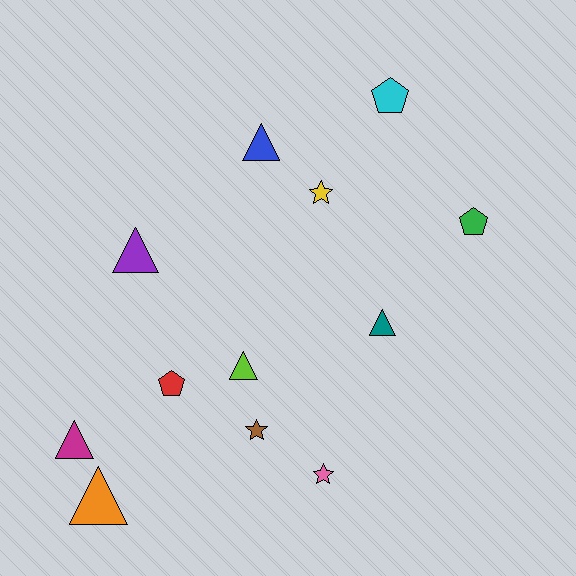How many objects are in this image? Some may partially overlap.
There are 12 objects.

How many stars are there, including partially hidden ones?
There are 3 stars.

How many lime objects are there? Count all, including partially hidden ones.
There is 1 lime object.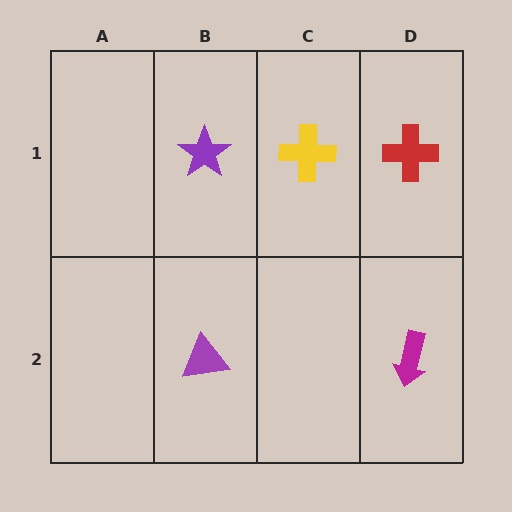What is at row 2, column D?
A magenta arrow.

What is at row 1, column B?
A purple star.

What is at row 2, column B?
A purple triangle.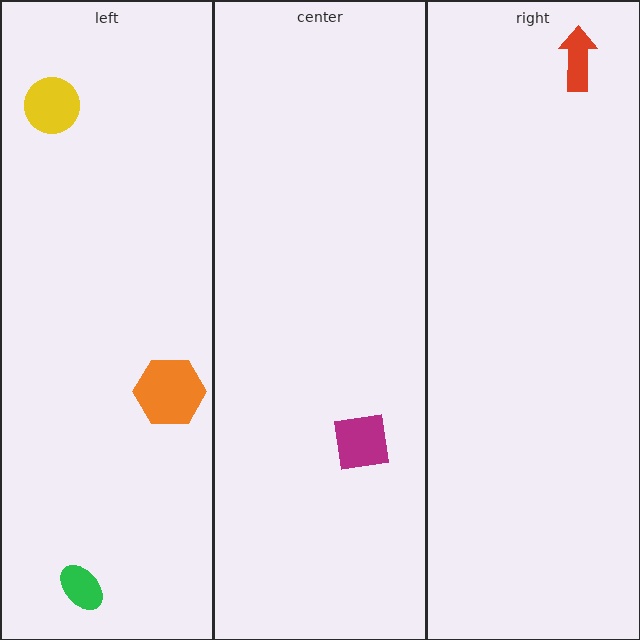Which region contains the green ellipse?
The left region.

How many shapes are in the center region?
1.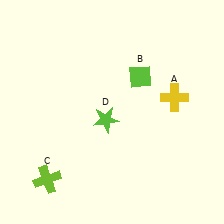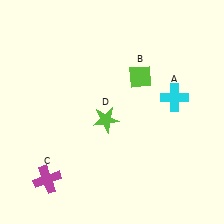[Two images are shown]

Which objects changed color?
A changed from yellow to cyan. C changed from lime to magenta.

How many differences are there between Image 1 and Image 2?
There are 2 differences between the two images.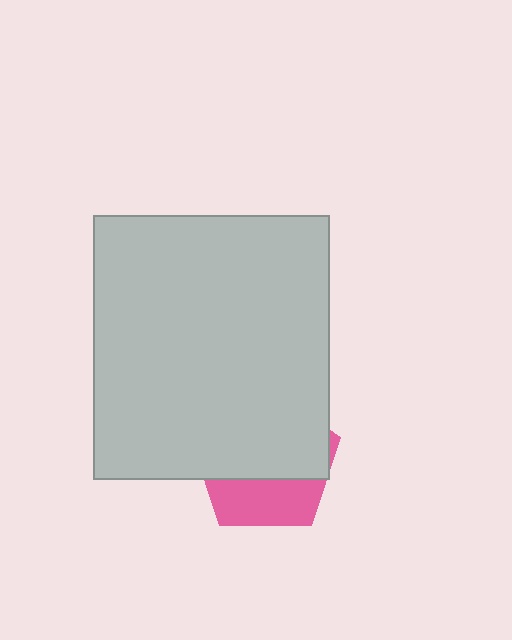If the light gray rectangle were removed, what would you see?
You would see the complete pink pentagon.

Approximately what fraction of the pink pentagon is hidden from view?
Roughly 65% of the pink pentagon is hidden behind the light gray rectangle.